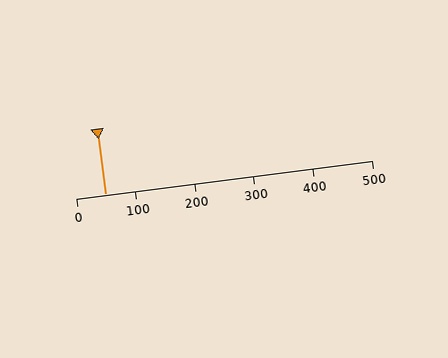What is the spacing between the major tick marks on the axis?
The major ticks are spaced 100 apart.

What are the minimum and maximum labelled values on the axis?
The axis runs from 0 to 500.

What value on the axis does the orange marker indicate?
The marker indicates approximately 50.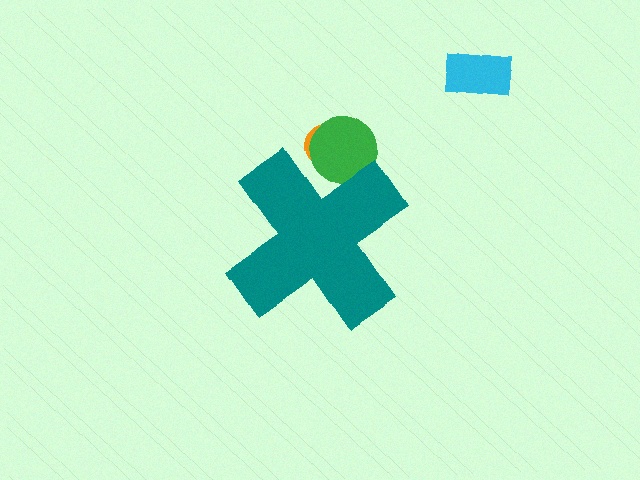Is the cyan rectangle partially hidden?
No, the cyan rectangle is fully visible.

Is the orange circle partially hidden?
Yes, the orange circle is partially hidden behind the teal cross.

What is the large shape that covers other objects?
A teal cross.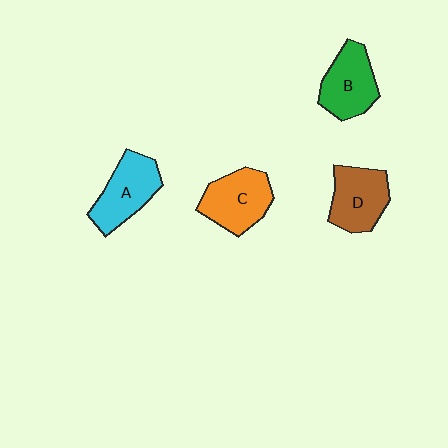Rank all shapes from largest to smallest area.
From largest to smallest: C (orange), A (cyan), D (brown), B (green).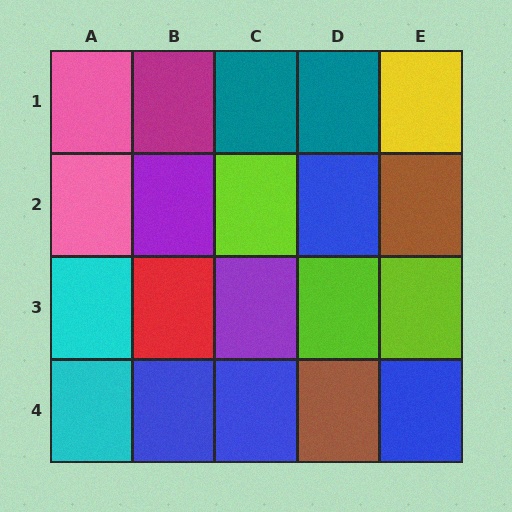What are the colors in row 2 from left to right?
Pink, purple, lime, blue, brown.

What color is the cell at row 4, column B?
Blue.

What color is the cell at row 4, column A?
Cyan.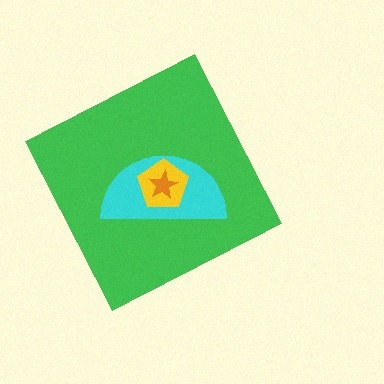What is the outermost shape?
The green diamond.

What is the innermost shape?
The orange star.